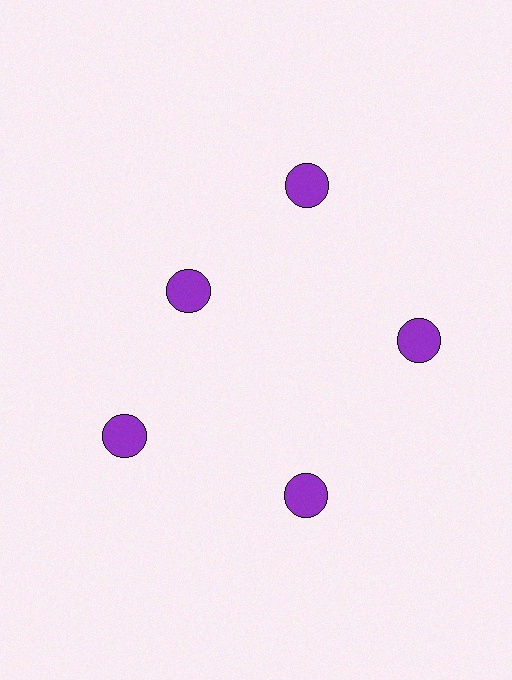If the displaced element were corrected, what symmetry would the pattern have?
It would have 5-fold rotational symmetry — the pattern would map onto itself every 72 degrees.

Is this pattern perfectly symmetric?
No. The 5 purple circles are arranged in a ring, but one element near the 10 o'clock position is pulled inward toward the center, breaking the 5-fold rotational symmetry.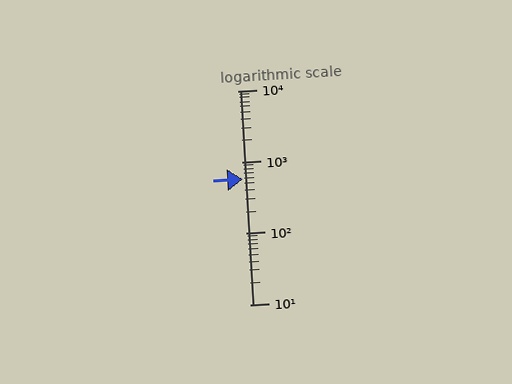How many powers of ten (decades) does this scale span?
The scale spans 3 decades, from 10 to 10000.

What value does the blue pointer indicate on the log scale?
The pointer indicates approximately 570.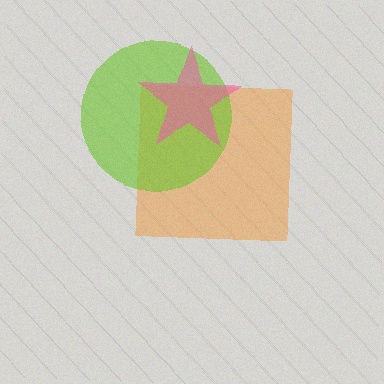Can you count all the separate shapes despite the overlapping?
Yes, there are 3 separate shapes.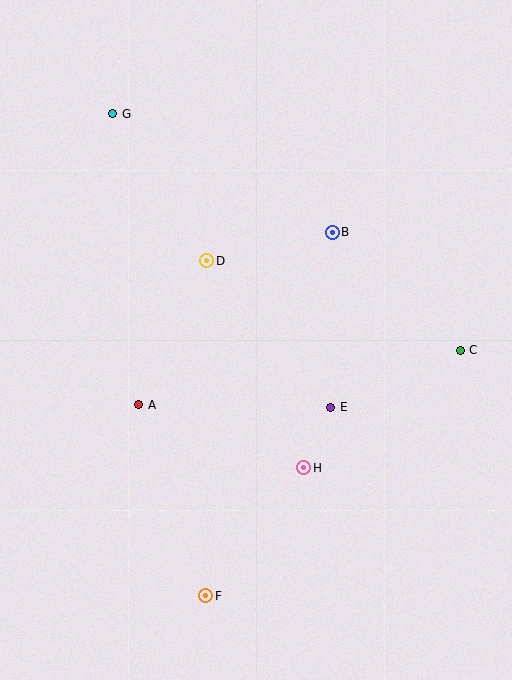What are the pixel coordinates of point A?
Point A is at (139, 405).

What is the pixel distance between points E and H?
The distance between E and H is 66 pixels.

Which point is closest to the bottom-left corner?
Point F is closest to the bottom-left corner.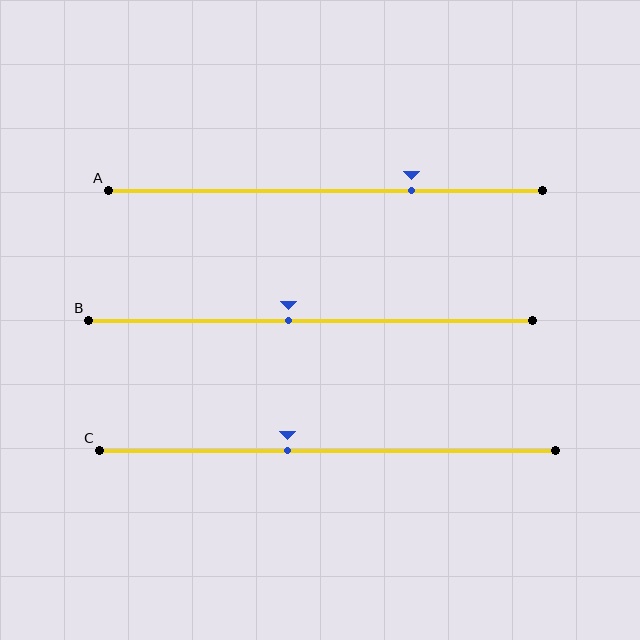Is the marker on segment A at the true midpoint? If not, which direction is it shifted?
No, the marker on segment A is shifted to the right by about 20% of the segment length.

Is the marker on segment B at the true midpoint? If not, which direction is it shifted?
No, the marker on segment B is shifted to the left by about 5% of the segment length.